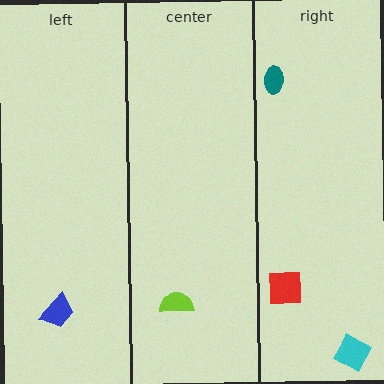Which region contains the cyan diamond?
The right region.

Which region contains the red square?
The right region.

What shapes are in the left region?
The blue trapezoid.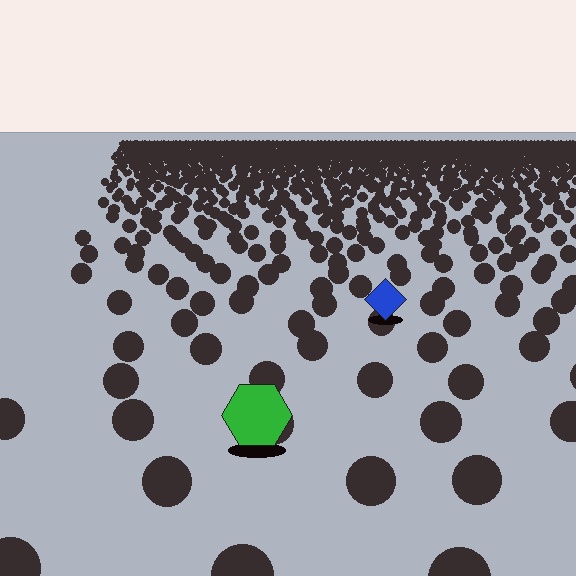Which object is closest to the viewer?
The green hexagon is closest. The texture marks near it are larger and more spread out.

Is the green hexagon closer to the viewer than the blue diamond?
Yes. The green hexagon is closer — you can tell from the texture gradient: the ground texture is coarser near it.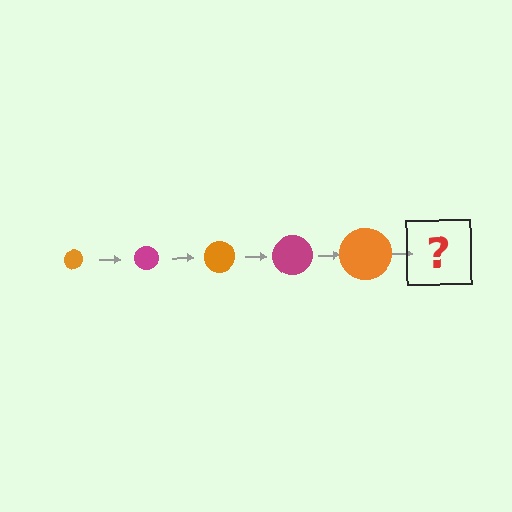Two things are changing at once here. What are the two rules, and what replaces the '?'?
The two rules are that the circle grows larger each step and the color cycles through orange and magenta. The '?' should be a magenta circle, larger than the previous one.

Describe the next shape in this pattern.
It should be a magenta circle, larger than the previous one.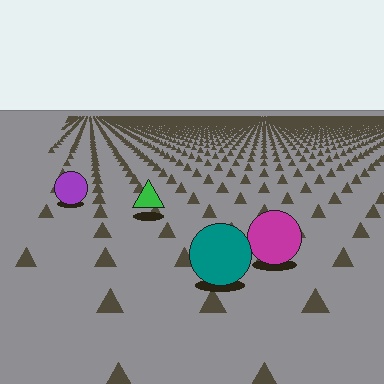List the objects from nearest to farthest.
From nearest to farthest: the teal circle, the magenta circle, the green triangle, the purple circle.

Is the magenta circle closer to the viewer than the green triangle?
Yes. The magenta circle is closer — you can tell from the texture gradient: the ground texture is coarser near it.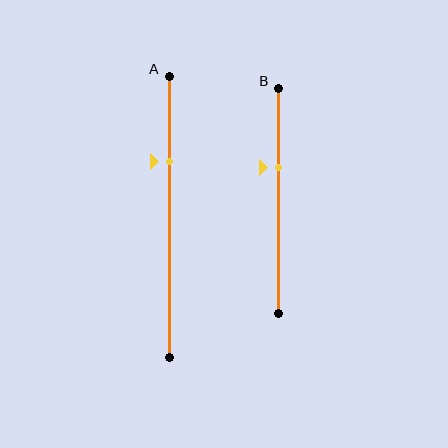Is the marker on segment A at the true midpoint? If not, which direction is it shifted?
No, the marker on segment A is shifted upward by about 20% of the segment length.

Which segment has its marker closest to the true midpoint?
Segment B has its marker closest to the true midpoint.